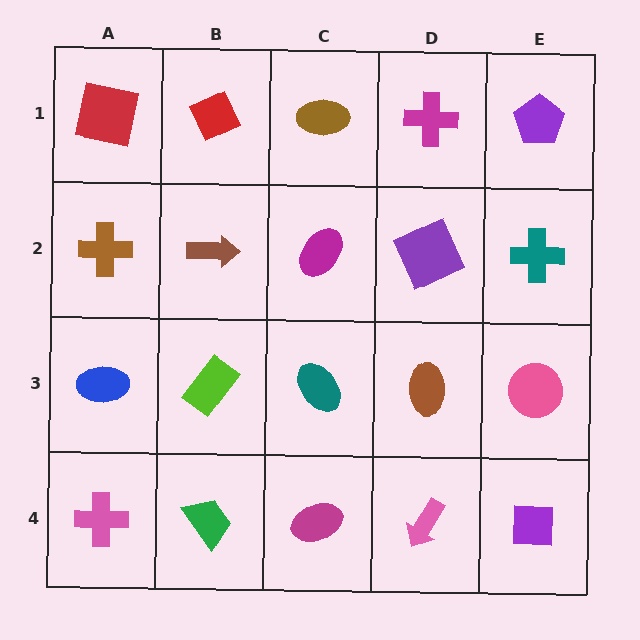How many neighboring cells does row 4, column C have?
3.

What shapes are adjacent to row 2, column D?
A magenta cross (row 1, column D), a brown ellipse (row 3, column D), a magenta ellipse (row 2, column C), a teal cross (row 2, column E).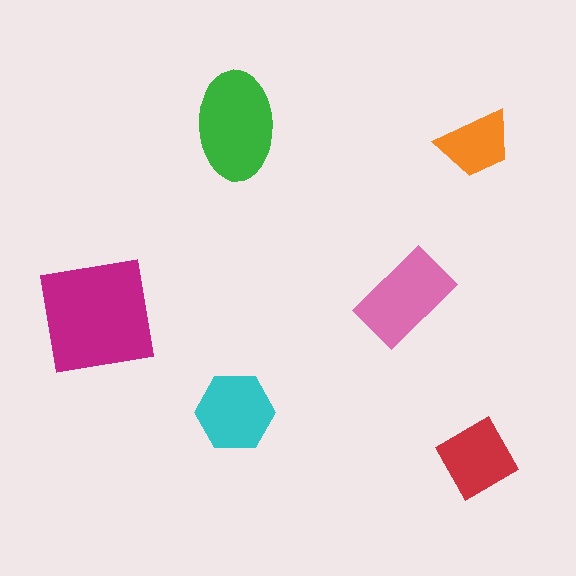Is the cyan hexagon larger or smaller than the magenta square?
Smaller.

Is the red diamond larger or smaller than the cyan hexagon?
Smaller.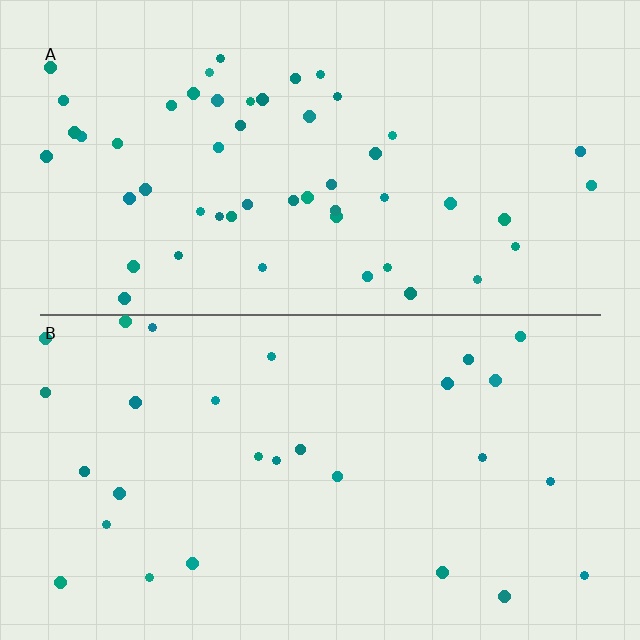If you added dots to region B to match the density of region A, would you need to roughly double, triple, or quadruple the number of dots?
Approximately double.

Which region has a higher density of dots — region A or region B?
A (the top).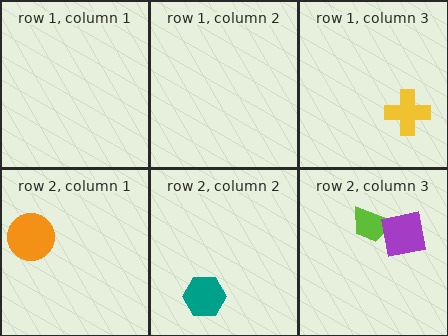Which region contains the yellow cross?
The row 1, column 3 region.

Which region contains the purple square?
The row 2, column 3 region.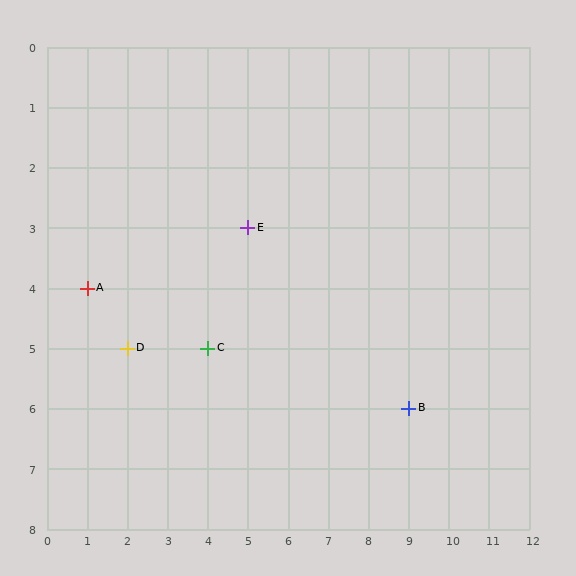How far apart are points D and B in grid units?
Points D and B are 7 columns and 1 row apart (about 7.1 grid units diagonally).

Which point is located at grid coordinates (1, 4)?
Point A is at (1, 4).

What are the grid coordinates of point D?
Point D is at grid coordinates (2, 5).